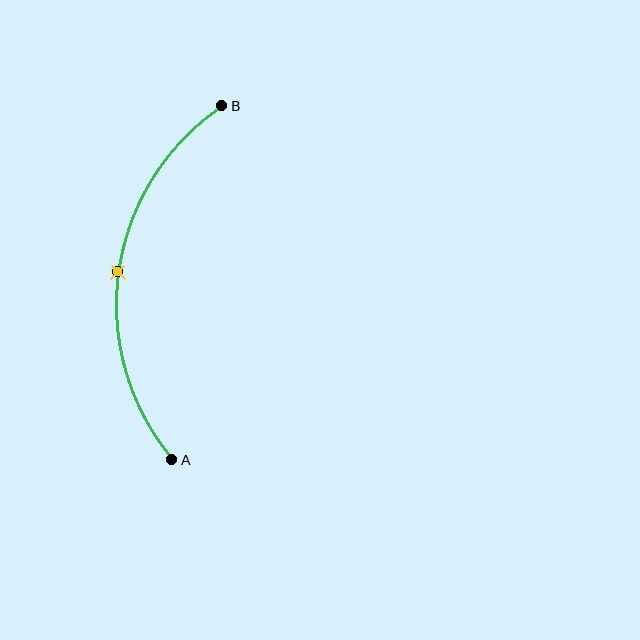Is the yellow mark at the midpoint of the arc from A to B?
Yes. The yellow mark lies on the arc at equal arc-length from both A and B — it is the arc midpoint.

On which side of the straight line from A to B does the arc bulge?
The arc bulges to the left of the straight line connecting A and B.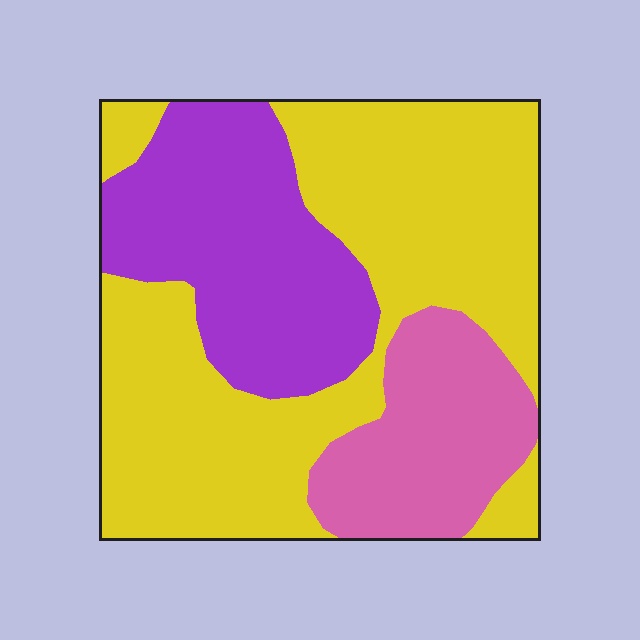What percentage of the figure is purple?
Purple takes up about one quarter (1/4) of the figure.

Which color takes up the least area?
Pink, at roughly 20%.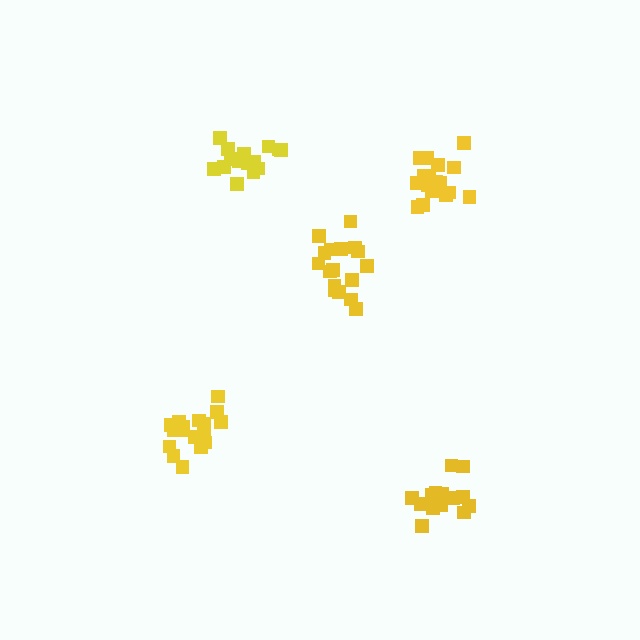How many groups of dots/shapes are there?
There are 5 groups.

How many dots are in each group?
Group 1: 17 dots, Group 2: 15 dots, Group 3: 14 dots, Group 4: 18 dots, Group 5: 18 dots (82 total).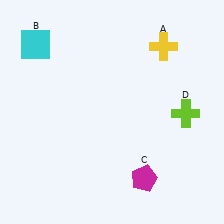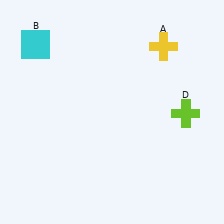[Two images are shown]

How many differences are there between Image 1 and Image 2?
There is 1 difference between the two images.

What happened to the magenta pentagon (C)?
The magenta pentagon (C) was removed in Image 2. It was in the bottom-right area of Image 1.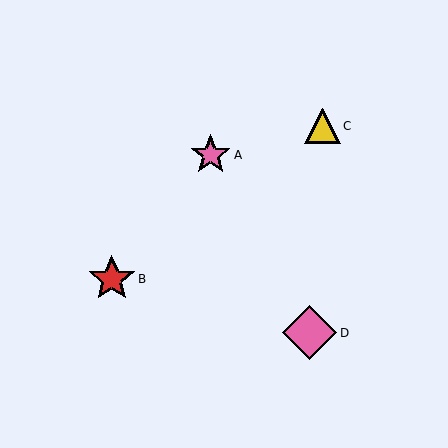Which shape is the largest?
The pink diamond (labeled D) is the largest.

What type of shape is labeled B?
Shape B is a red star.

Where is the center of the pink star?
The center of the pink star is at (211, 155).